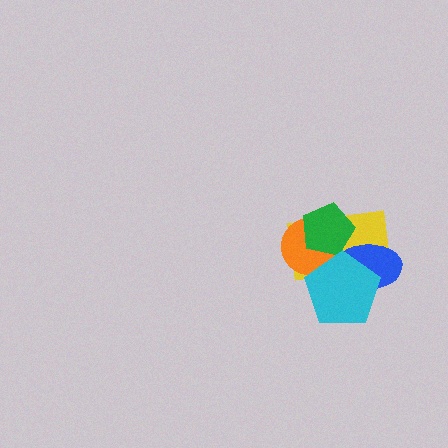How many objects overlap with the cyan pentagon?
3 objects overlap with the cyan pentagon.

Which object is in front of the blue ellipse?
The cyan pentagon is in front of the blue ellipse.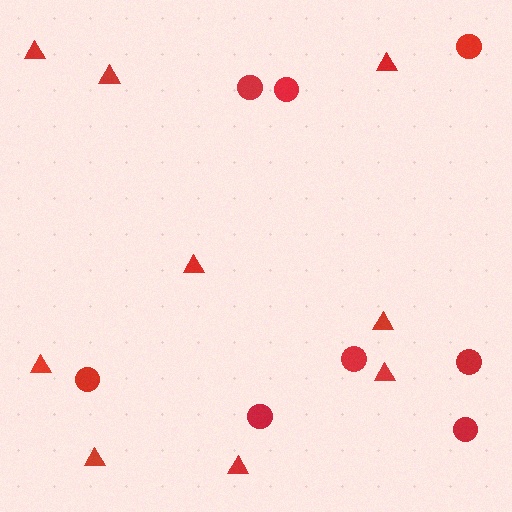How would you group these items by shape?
There are 2 groups: one group of triangles (9) and one group of circles (8).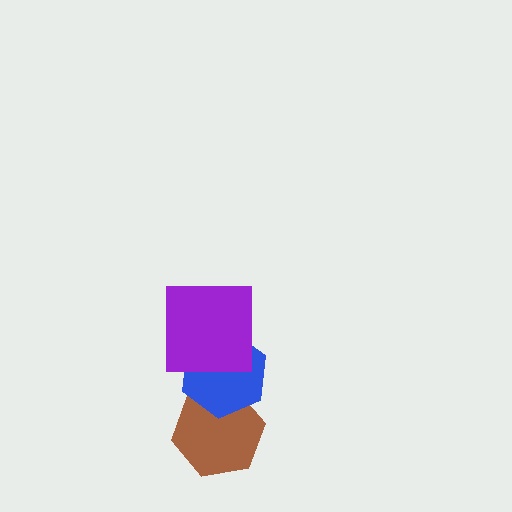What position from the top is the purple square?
The purple square is 1st from the top.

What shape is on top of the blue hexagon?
The purple square is on top of the blue hexagon.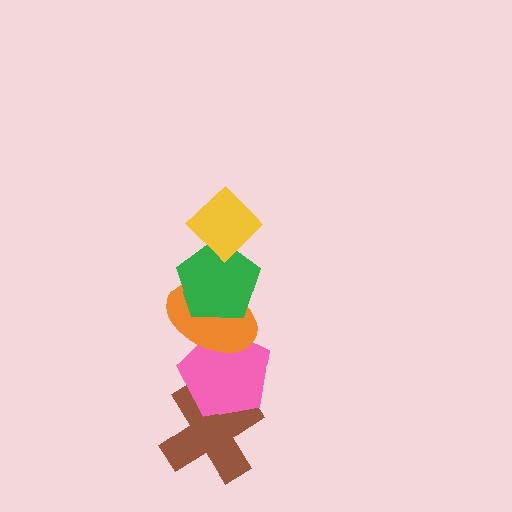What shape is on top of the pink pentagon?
The orange ellipse is on top of the pink pentagon.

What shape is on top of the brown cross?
The pink pentagon is on top of the brown cross.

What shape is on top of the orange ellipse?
The green pentagon is on top of the orange ellipse.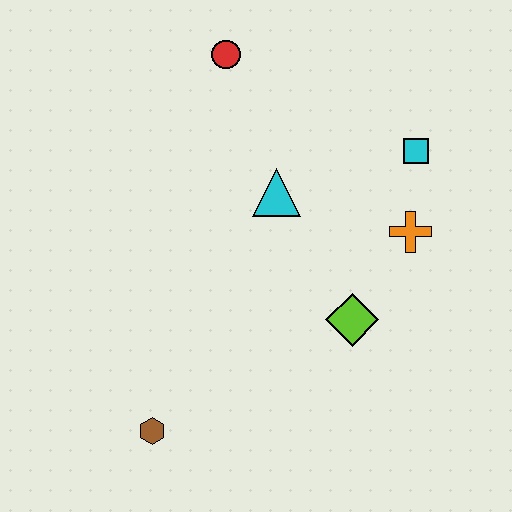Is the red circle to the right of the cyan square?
No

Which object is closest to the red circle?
The cyan triangle is closest to the red circle.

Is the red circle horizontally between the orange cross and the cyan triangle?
No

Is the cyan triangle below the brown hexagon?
No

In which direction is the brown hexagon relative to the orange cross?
The brown hexagon is to the left of the orange cross.